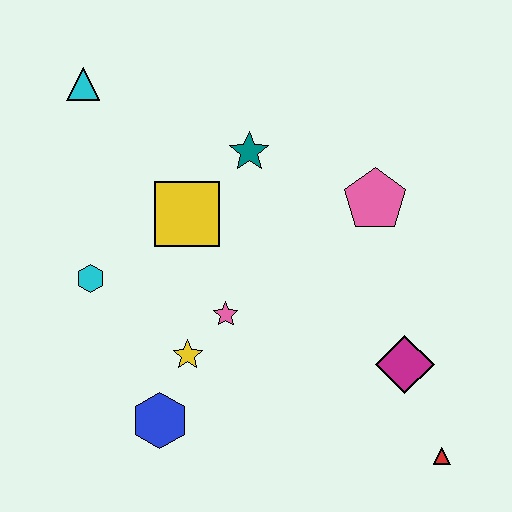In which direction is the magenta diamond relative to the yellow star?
The magenta diamond is to the right of the yellow star.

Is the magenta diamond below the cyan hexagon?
Yes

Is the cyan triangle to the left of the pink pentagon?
Yes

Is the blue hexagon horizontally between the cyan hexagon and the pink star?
Yes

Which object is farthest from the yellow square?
The red triangle is farthest from the yellow square.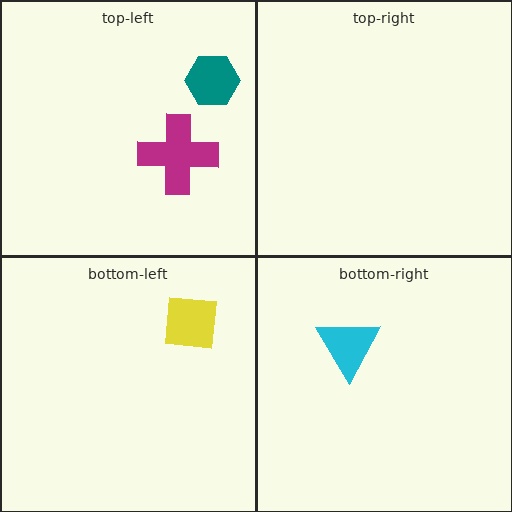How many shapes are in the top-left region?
2.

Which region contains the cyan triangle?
The bottom-right region.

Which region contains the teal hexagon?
The top-left region.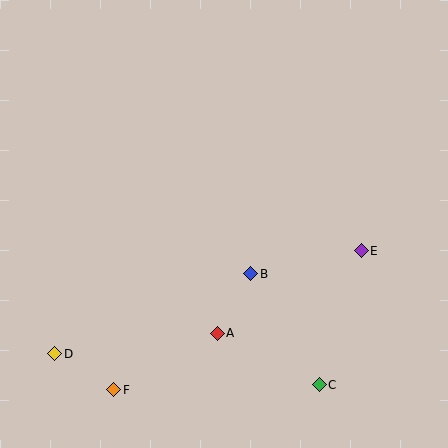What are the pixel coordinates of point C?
Point C is at (319, 385).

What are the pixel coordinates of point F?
Point F is at (114, 390).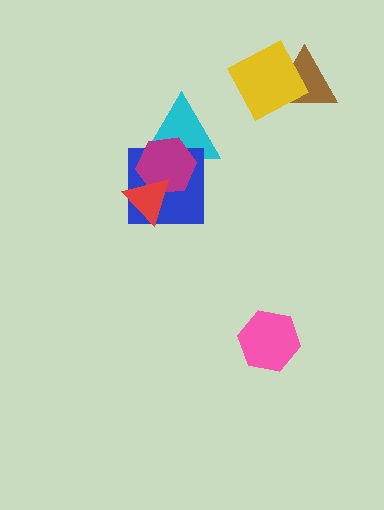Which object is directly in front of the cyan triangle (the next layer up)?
The blue square is directly in front of the cyan triangle.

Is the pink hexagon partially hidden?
No, no other shape covers it.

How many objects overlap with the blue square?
3 objects overlap with the blue square.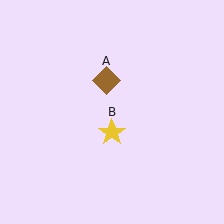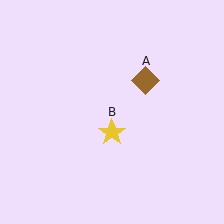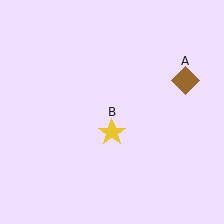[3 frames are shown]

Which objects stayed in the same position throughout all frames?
Yellow star (object B) remained stationary.